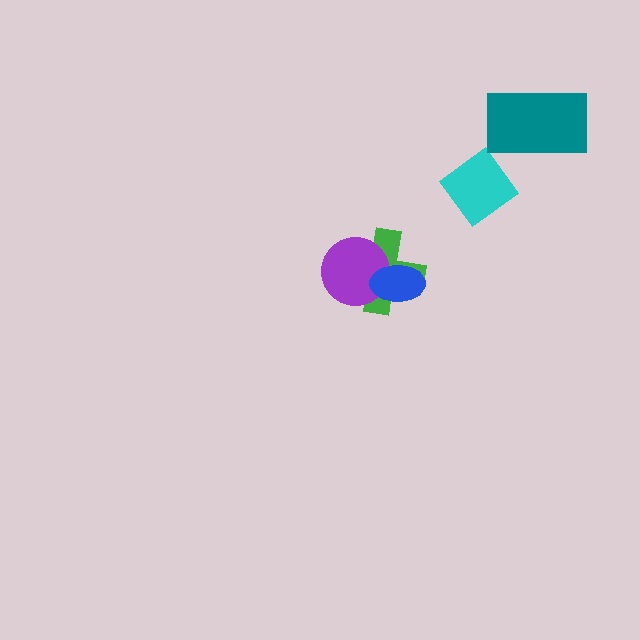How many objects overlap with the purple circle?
2 objects overlap with the purple circle.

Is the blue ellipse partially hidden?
No, no other shape covers it.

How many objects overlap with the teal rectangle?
0 objects overlap with the teal rectangle.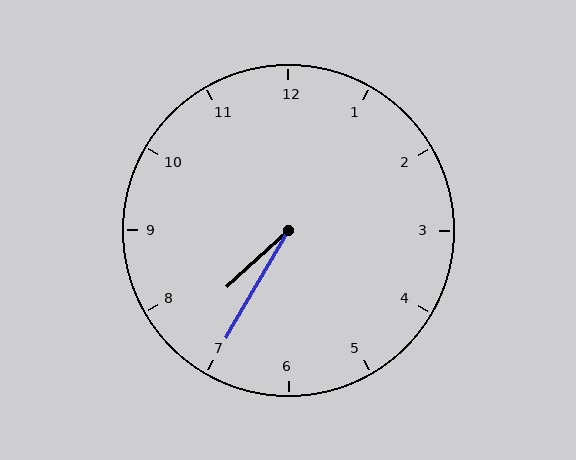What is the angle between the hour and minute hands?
Approximately 18 degrees.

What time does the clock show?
7:35.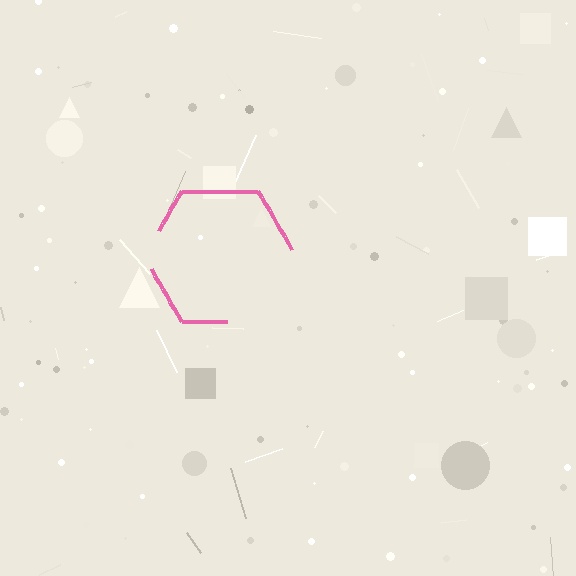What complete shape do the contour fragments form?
The contour fragments form a hexagon.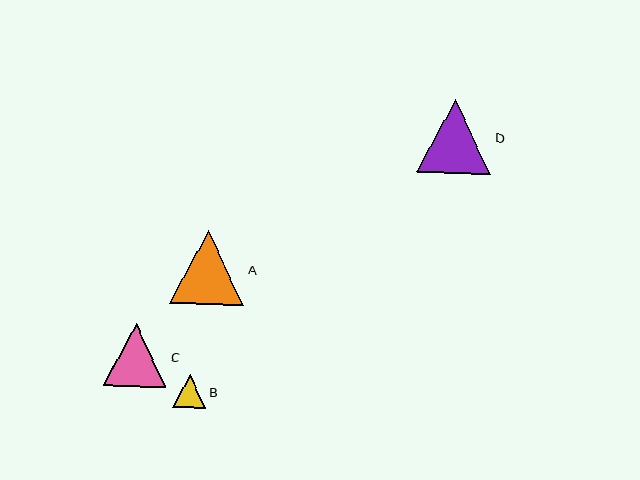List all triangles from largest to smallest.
From largest to smallest: D, A, C, B.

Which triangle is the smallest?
Triangle B is the smallest with a size of approximately 33 pixels.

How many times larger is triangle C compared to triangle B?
Triangle C is approximately 1.9 times the size of triangle B.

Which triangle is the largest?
Triangle D is the largest with a size of approximately 74 pixels.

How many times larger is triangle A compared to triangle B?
Triangle A is approximately 2.3 times the size of triangle B.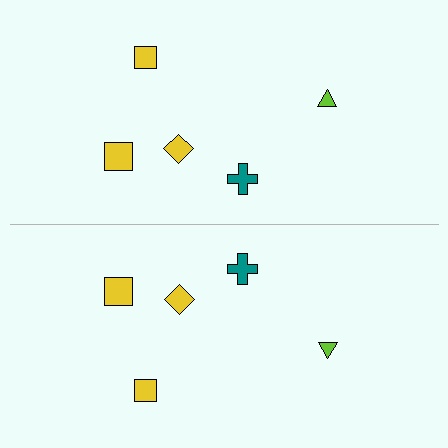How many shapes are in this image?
There are 10 shapes in this image.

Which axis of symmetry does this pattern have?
The pattern has a horizontal axis of symmetry running through the center of the image.